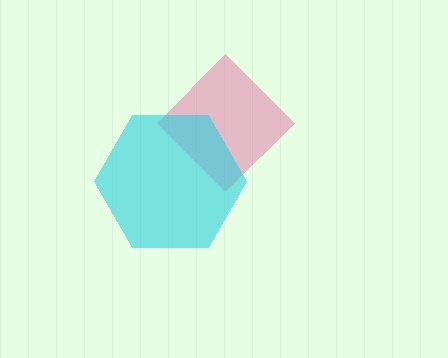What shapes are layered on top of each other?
The layered shapes are: a pink diamond, a cyan hexagon.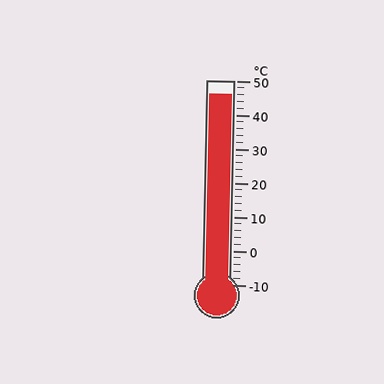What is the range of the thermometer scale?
The thermometer scale ranges from -10°C to 50°C.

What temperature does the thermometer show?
The thermometer shows approximately 46°C.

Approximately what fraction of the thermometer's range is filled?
The thermometer is filled to approximately 95% of its range.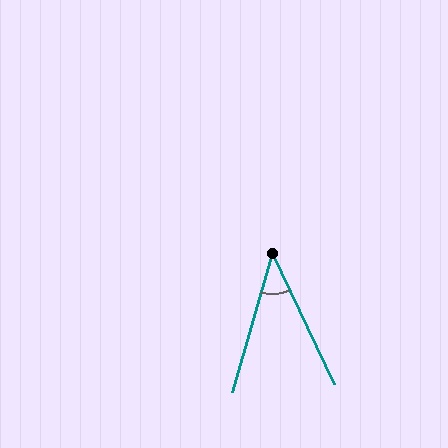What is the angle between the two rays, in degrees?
Approximately 42 degrees.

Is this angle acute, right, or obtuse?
It is acute.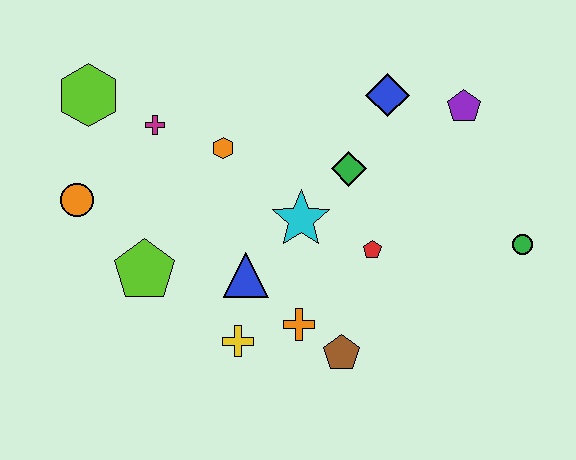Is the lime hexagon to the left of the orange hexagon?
Yes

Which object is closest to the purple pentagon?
The blue diamond is closest to the purple pentagon.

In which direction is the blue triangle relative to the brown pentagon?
The blue triangle is to the left of the brown pentagon.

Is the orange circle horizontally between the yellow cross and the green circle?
No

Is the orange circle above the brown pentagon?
Yes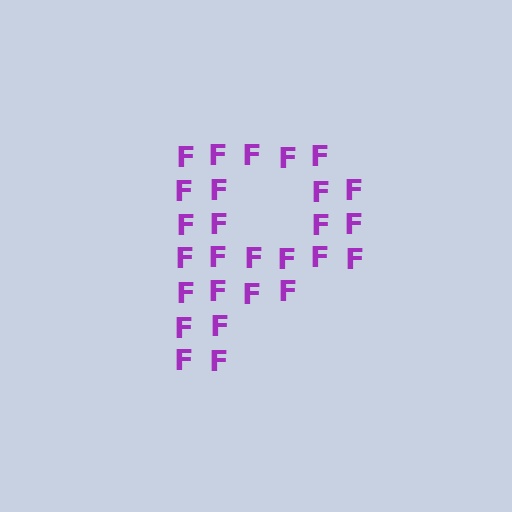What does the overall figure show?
The overall figure shows the letter P.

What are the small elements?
The small elements are letter F's.